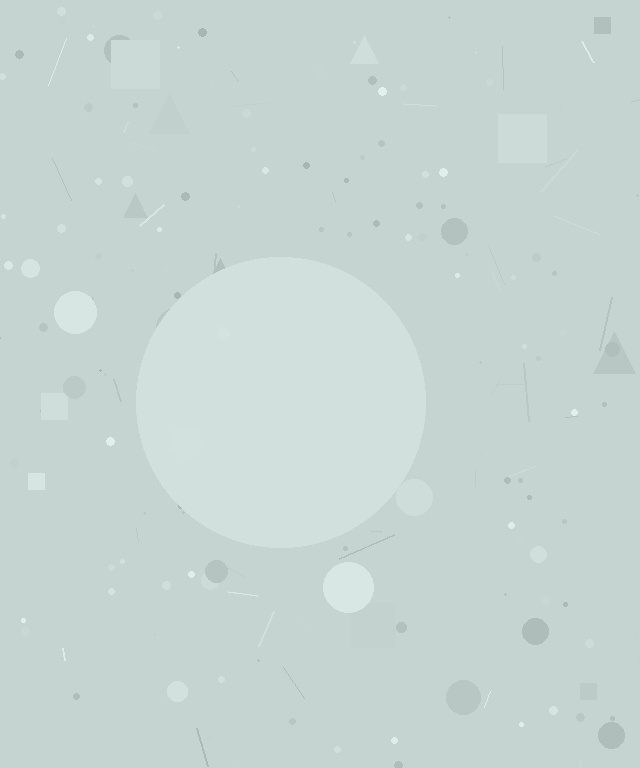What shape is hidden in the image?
A circle is hidden in the image.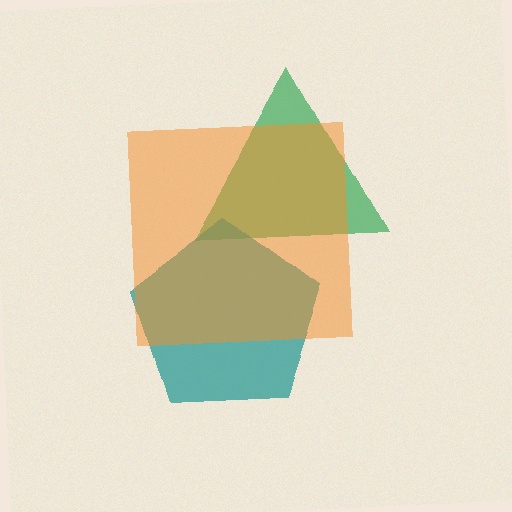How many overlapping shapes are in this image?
There are 3 overlapping shapes in the image.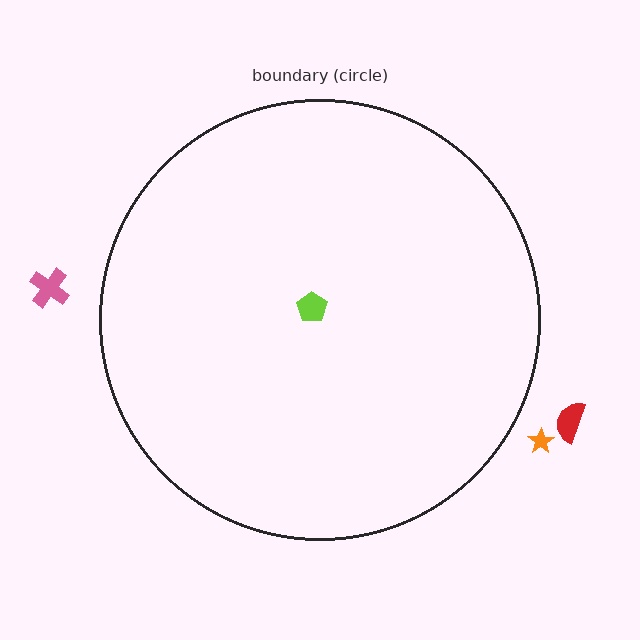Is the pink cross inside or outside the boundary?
Outside.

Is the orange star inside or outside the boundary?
Outside.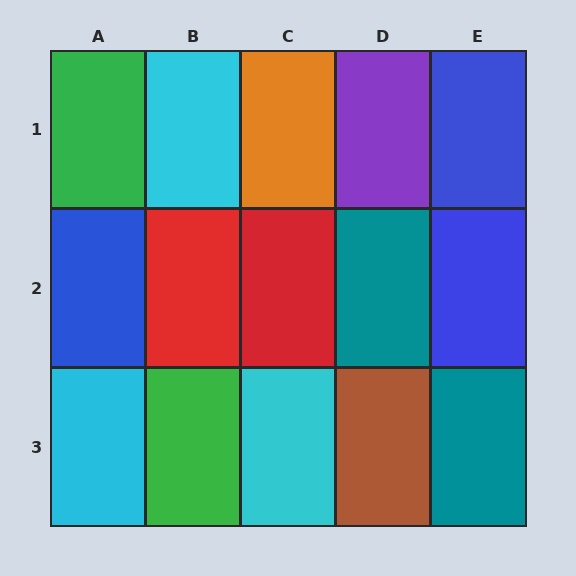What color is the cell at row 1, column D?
Purple.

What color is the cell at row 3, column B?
Green.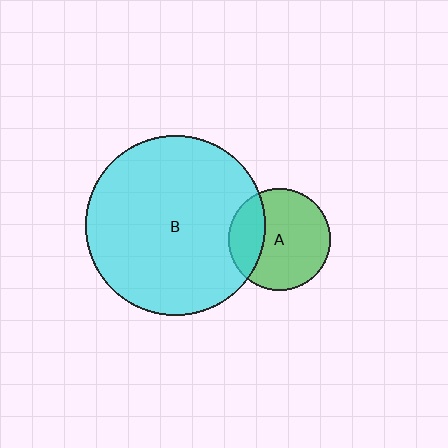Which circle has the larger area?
Circle B (cyan).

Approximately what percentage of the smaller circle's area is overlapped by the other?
Approximately 25%.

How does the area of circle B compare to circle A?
Approximately 3.1 times.